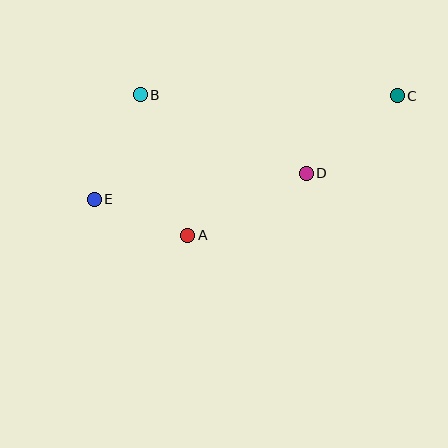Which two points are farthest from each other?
Points C and E are farthest from each other.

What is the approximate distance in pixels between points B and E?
The distance between B and E is approximately 114 pixels.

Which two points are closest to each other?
Points A and E are closest to each other.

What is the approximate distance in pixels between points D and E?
The distance between D and E is approximately 214 pixels.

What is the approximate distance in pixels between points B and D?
The distance between B and D is approximately 184 pixels.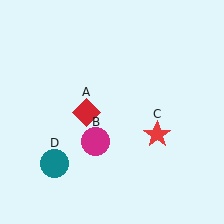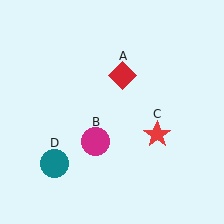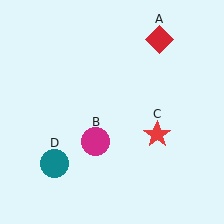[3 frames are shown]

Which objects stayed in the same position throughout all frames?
Magenta circle (object B) and red star (object C) and teal circle (object D) remained stationary.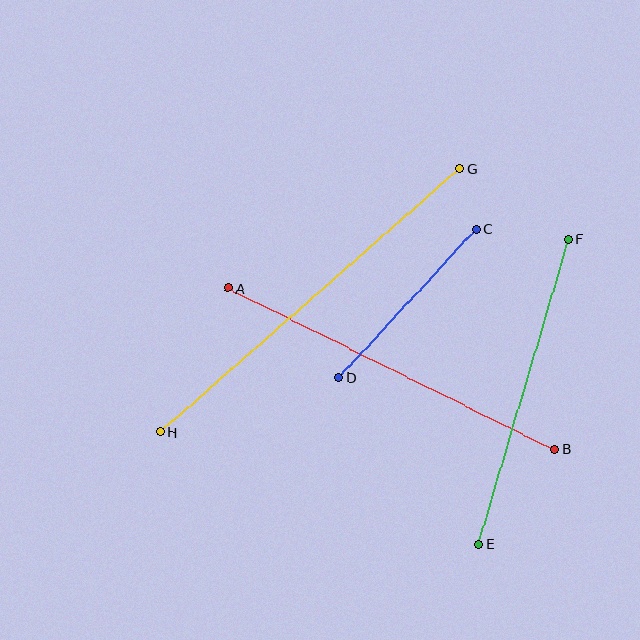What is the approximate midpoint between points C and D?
The midpoint is at approximately (407, 303) pixels.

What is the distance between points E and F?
The distance is approximately 318 pixels.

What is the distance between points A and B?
The distance is approximately 364 pixels.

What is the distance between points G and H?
The distance is approximately 399 pixels.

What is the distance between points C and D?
The distance is approximately 202 pixels.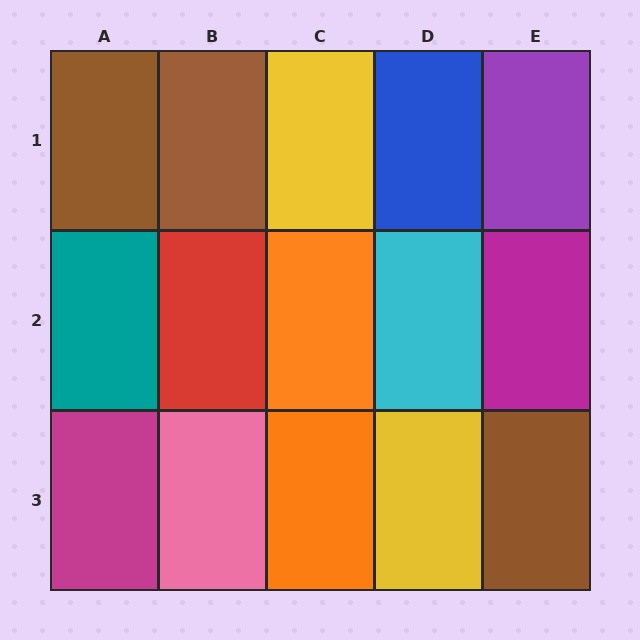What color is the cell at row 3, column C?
Orange.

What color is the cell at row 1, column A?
Brown.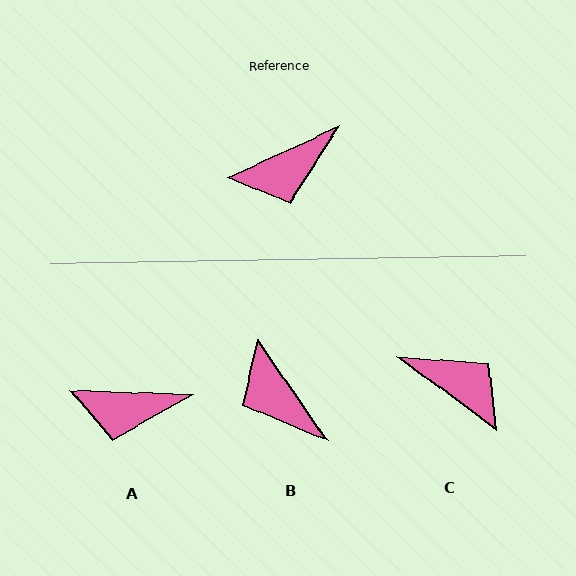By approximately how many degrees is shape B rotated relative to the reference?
Approximately 80 degrees clockwise.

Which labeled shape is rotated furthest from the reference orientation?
C, about 119 degrees away.